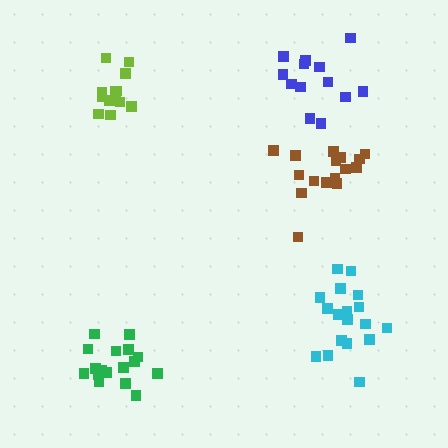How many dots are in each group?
Group 1: 12 dots, Group 2: 17 dots, Group 3: 18 dots, Group 4: 16 dots, Group 5: 13 dots (76 total).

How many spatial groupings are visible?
There are 5 spatial groupings.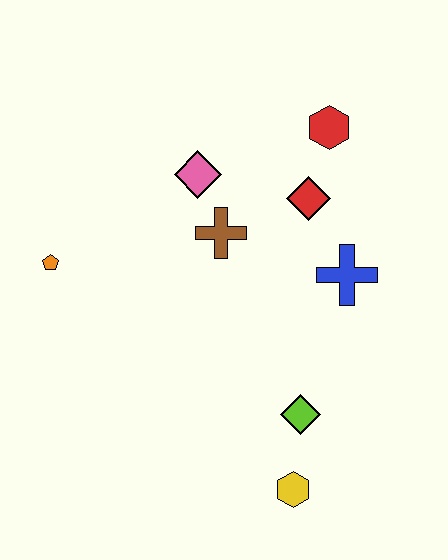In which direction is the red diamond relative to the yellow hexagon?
The red diamond is above the yellow hexagon.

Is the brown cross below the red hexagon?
Yes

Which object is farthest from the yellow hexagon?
The red hexagon is farthest from the yellow hexagon.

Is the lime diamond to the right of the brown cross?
Yes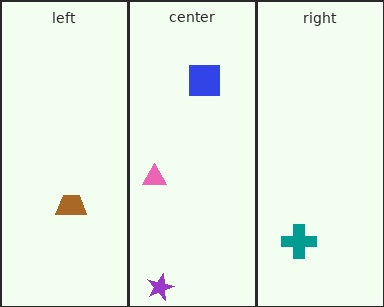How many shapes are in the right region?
1.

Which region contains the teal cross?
The right region.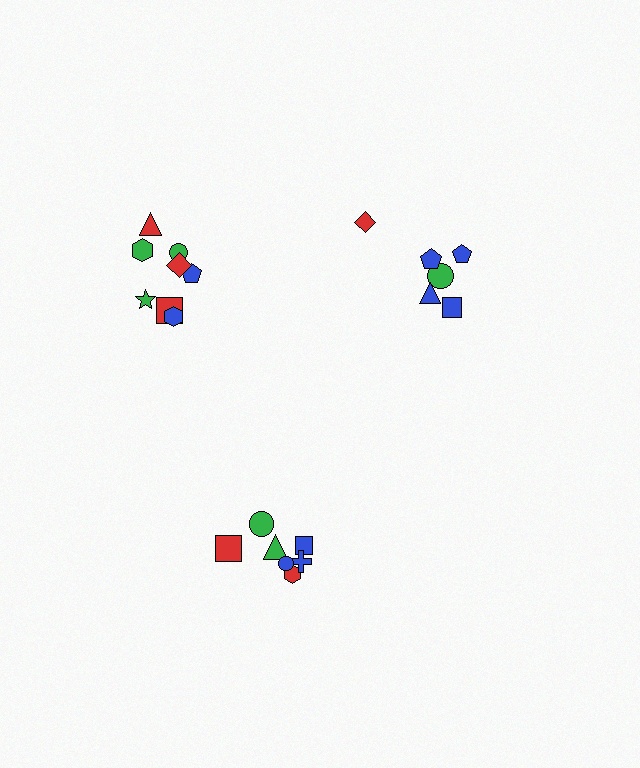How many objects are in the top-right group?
There are 6 objects.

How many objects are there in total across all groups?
There are 21 objects.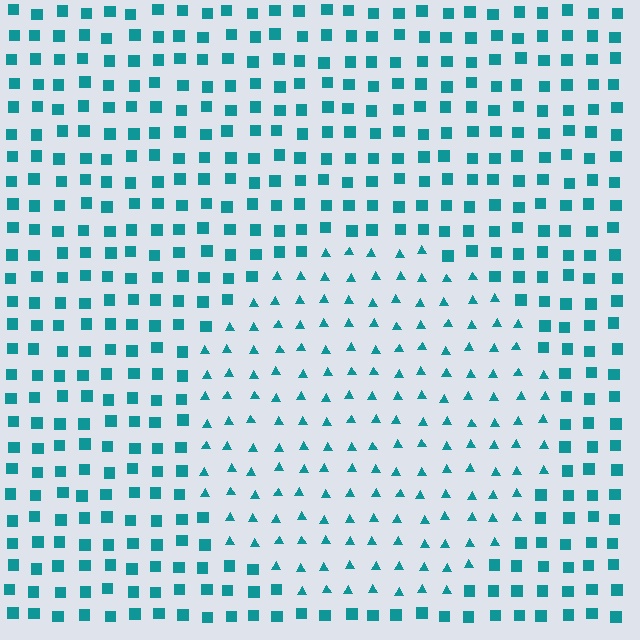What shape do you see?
I see a circle.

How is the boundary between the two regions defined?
The boundary is defined by a change in element shape: triangles inside vs. squares outside. All elements share the same color and spacing.